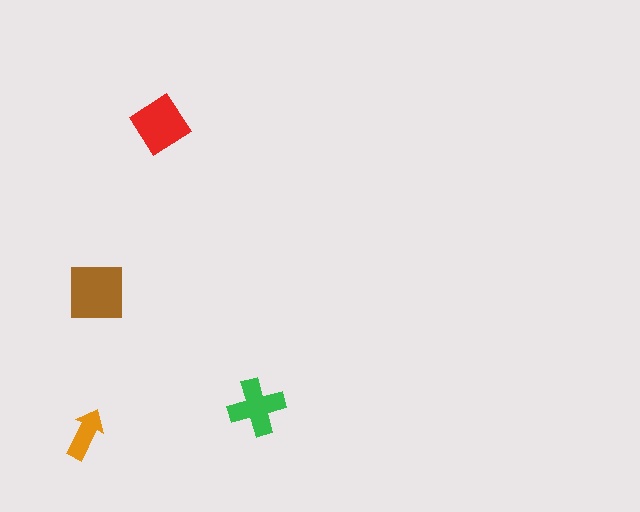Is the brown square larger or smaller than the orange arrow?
Larger.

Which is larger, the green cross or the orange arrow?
The green cross.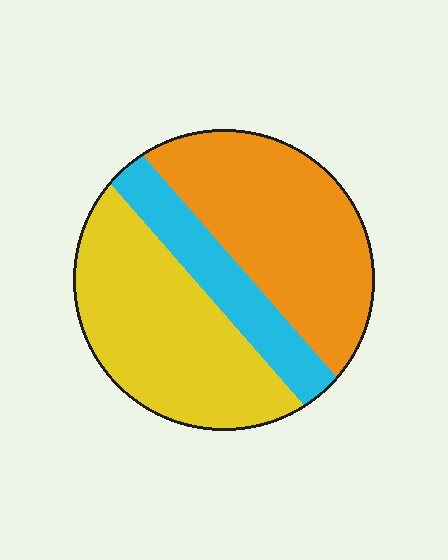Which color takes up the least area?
Cyan, at roughly 20%.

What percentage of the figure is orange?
Orange takes up about two fifths (2/5) of the figure.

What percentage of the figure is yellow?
Yellow takes up about two fifths (2/5) of the figure.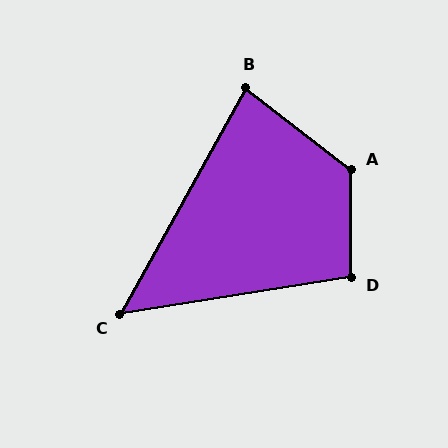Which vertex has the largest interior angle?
A, at approximately 128 degrees.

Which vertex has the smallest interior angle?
C, at approximately 52 degrees.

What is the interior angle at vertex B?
Approximately 81 degrees (acute).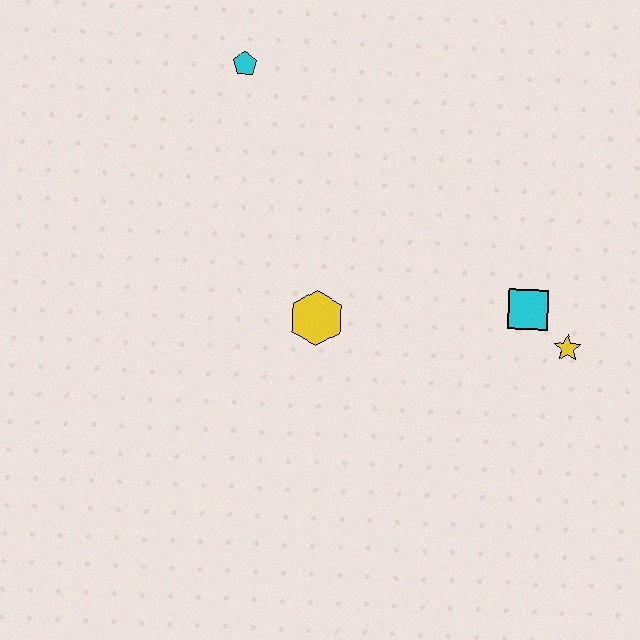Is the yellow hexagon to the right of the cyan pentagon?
Yes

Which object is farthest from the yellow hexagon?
The cyan pentagon is farthest from the yellow hexagon.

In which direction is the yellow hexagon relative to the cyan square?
The yellow hexagon is to the left of the cyan square.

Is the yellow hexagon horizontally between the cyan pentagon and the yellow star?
Yes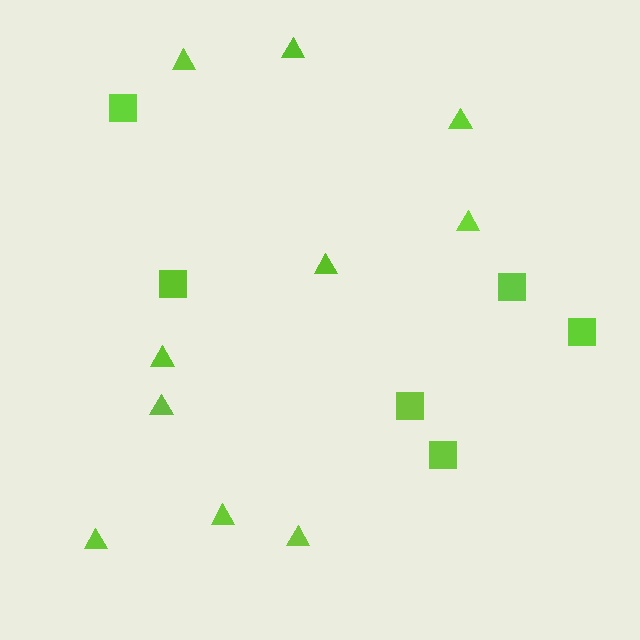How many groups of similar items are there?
There are 2 groups: one group of squares (6) and one group of triangles (10).